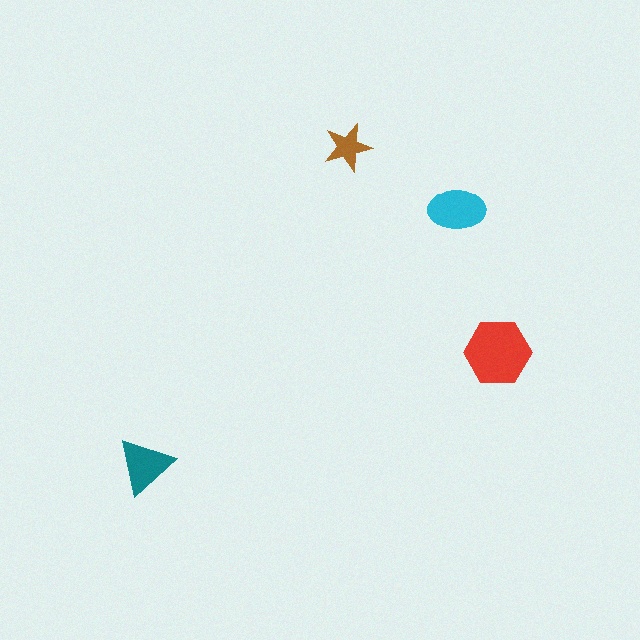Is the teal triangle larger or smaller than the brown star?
Larger.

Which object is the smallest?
The brown star.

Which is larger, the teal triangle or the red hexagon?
The red hexagon.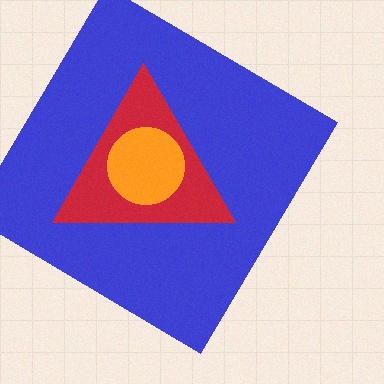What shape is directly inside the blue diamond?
The red triangle.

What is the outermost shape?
The blue diamond.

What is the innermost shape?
The orange circle.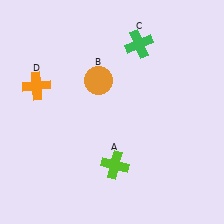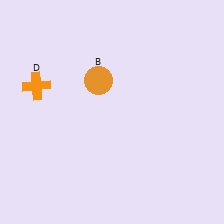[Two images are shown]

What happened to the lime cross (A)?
The lime cross (A) was removed in Image 2. It was in the bottom-right area of Image 1.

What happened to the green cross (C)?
The green cross (C) was removed in Image 2. It was in the top-right area of Image 1.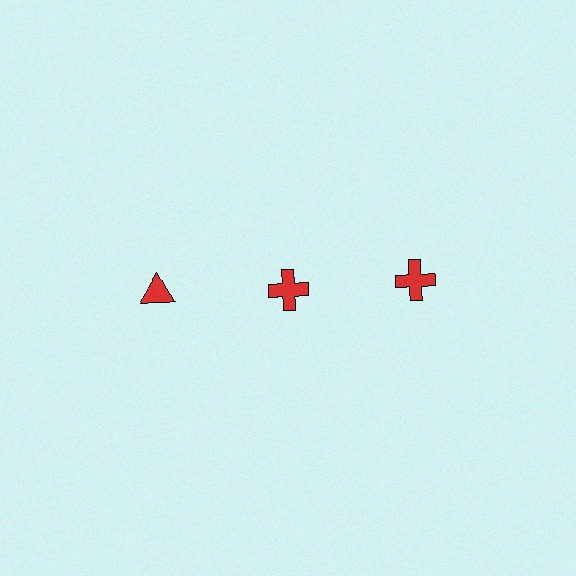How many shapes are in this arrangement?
There are 3 shapes arranged in a grid pattern.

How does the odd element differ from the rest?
It has a different shape: triangle instead of cross.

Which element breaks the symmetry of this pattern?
The red triangle in the top row, leftmost column breaks the symmetry. All other shapes are red crosses.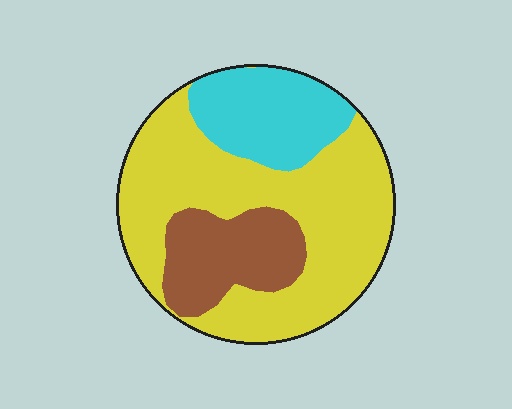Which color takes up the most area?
Yellow, at roughly 60%.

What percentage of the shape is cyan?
Cyan covers around 20% of the shape.